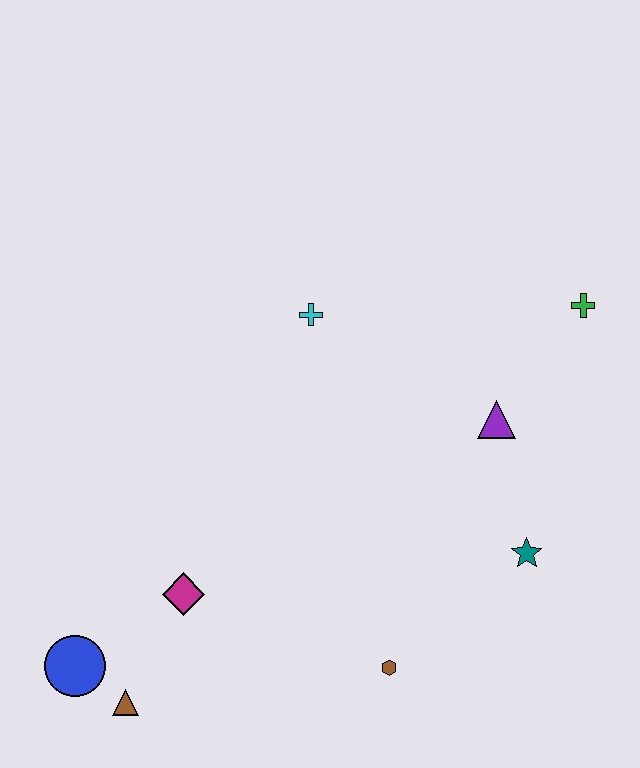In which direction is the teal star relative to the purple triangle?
The teal star is below the purple triangle.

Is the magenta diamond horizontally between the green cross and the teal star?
No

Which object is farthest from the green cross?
The blue circle is farthest from the green cross.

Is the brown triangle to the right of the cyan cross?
No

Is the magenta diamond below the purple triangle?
Yes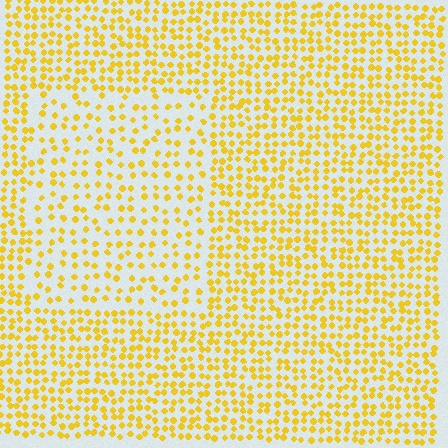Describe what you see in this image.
The image contains small yellow elements arranged at two different densities. A rectangle-shaped region is visible where the elements are less densely packed than the surrounding area.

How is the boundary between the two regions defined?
The boundary is defined by a change in element density (approximately 1.7x ratio). All elements are the same color, size, and shape.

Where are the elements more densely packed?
The elements are more densely packed outside the rectangle boundary.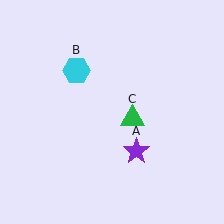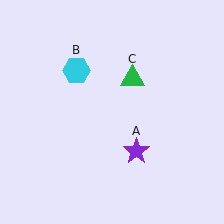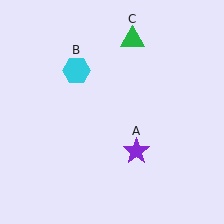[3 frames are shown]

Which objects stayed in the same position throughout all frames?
Purple star (object A) and cyan hexagon (object B) remained stationary.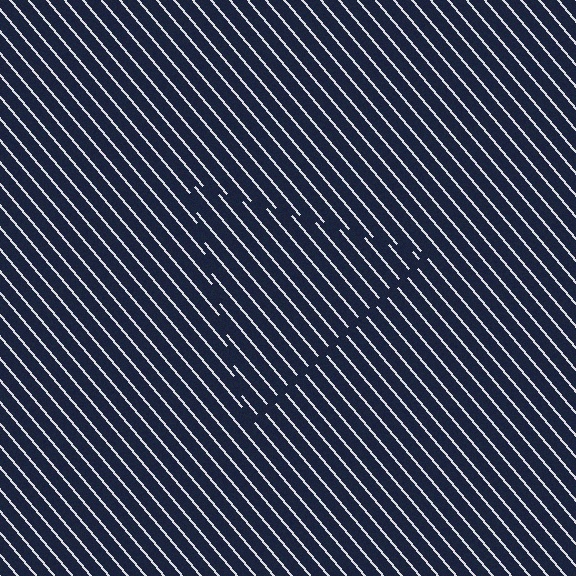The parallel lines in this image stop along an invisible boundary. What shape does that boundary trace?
An illusory triangle. The interior of the shape contains the same grating, shifted by half a period — the contour is defined by the phase discontinuity where line-ends from the inner and outer gratings abut.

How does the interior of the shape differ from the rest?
The interior of the shape contains the same grating, shifted by half a period — the contour is defined by the phase discontinuity where line-ends from the inner and outer gratings abut.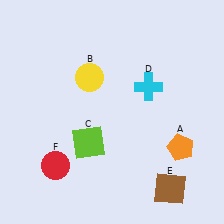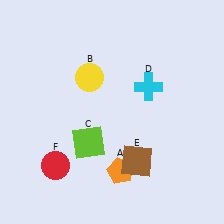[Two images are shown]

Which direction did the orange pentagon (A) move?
The orange pentagon (A) moved left.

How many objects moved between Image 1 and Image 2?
2 objects moved between the two images.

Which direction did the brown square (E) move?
The brown square (E) moved left.